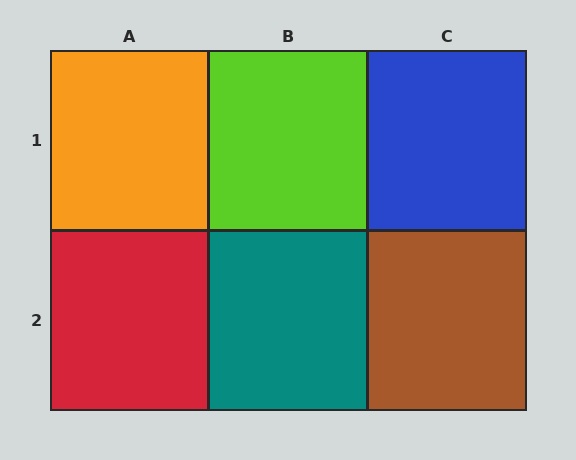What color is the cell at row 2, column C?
Brown.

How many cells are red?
1 cell is red.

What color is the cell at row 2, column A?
Red.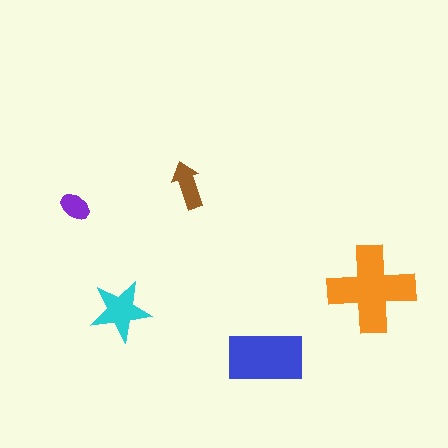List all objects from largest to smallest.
The orange cross, the blue rectangle, the cyan star, the brown arrow, the purple ellipse.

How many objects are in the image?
There are 5 objects in the image.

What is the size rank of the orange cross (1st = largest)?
1st.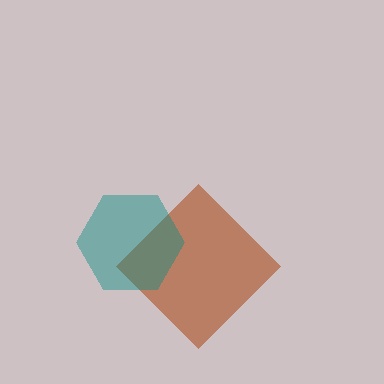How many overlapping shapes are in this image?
There are 2 overlapping shapes in the image.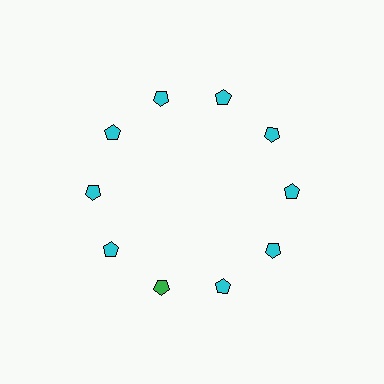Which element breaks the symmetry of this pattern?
The green pentagon at roughly the 7 o'clock position breaks the symmetry. All other shapes are cyan pentagons.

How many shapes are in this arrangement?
There are 10 shapes arranged in a ring pattern.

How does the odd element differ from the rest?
It has a different color: green instead of cyan.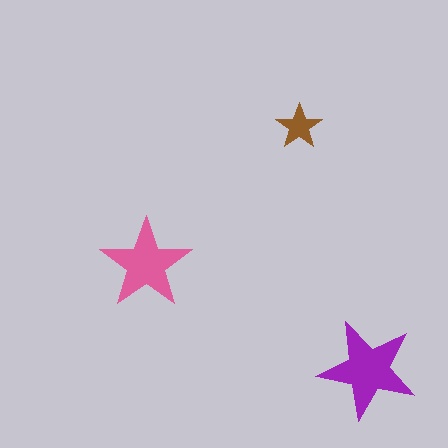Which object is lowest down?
The purple star is bottommost.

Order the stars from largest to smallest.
the purple one, the pink one, the brown one.